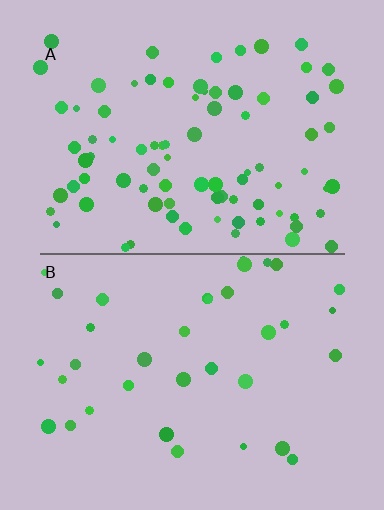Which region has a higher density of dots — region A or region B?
A (the top).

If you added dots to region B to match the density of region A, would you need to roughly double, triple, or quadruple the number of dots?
Approximately double.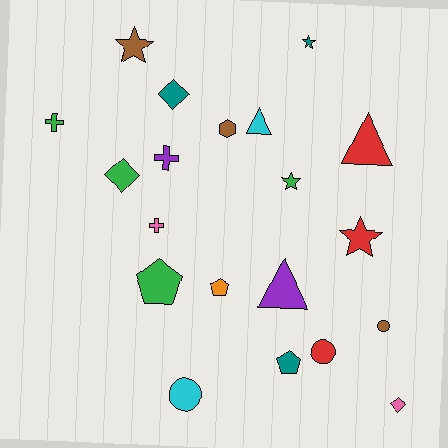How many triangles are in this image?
There are 3 triangles.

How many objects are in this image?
There are 20 objects.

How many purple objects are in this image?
There are 2 purple objects.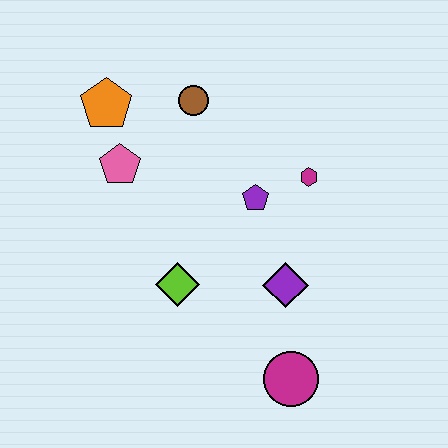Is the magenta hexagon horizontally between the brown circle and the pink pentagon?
No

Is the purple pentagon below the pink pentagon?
Yes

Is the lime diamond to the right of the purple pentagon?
No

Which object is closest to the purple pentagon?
The magenta hexagon is closest to the purple pentagon.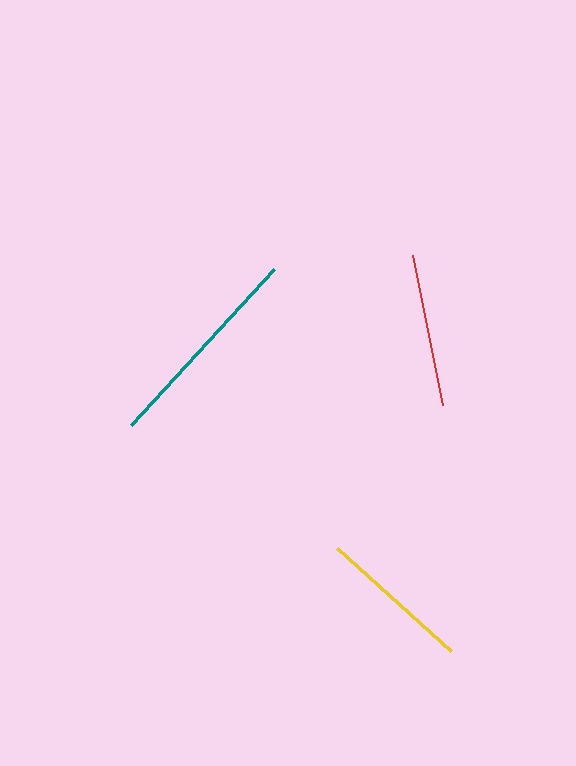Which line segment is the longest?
The teal line is the longest at approximately 212 pixels.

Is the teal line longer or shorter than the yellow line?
The teal line is longer than the yellow line.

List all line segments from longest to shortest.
From longest to shortest: teal, yellow, red.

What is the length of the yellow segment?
The yellow segment is approximately 154 pixels long.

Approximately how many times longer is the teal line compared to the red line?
The teal line is approximately 1.4 times the length of the red line.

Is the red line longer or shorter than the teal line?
The teal line is longer than the red line.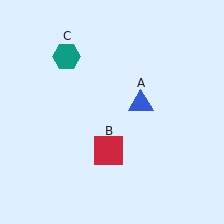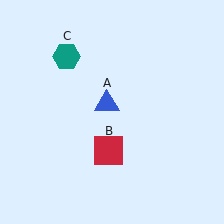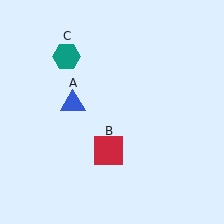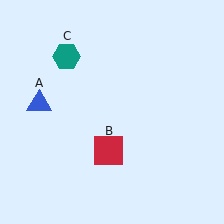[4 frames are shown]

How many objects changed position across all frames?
1 object changed position: blue triangle (object A).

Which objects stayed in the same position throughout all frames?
Red square (object B) and teal hexagon (object C) remained stationary.